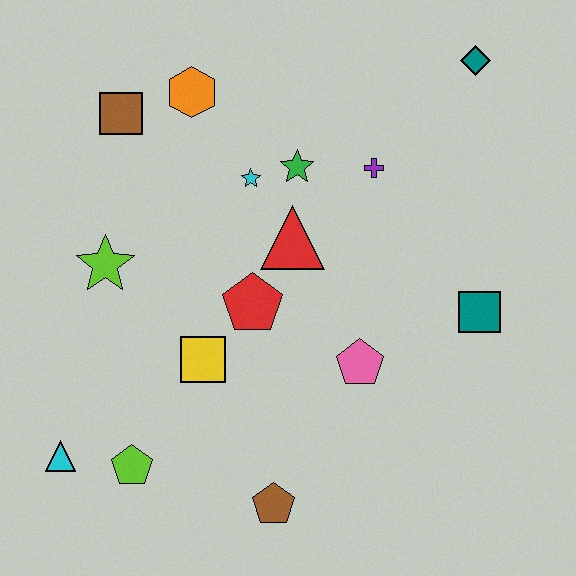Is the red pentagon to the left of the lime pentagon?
No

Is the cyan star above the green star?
No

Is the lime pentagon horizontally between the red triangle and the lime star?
Yes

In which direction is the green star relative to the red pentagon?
The green star is above the red pentagon.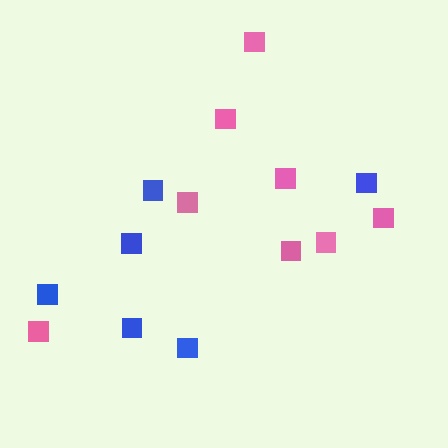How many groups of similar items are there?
There are 2 groups: one group of pink squares (8) and one group of blue squares (6).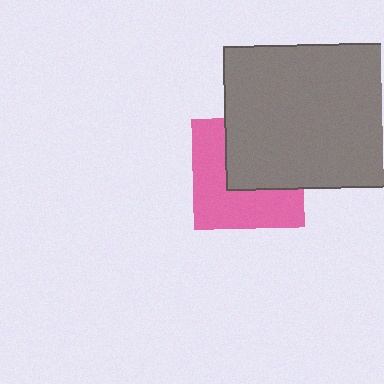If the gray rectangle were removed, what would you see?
You would see the complete pink square.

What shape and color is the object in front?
The object in front is a gray rectangle.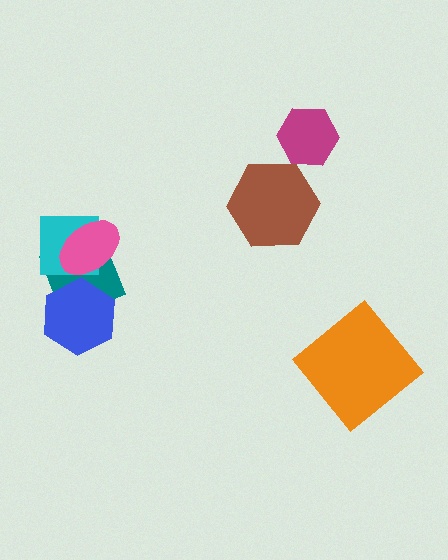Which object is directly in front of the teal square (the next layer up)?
The cyan square is directly in front of the teal square.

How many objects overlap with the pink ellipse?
2 objects overlap with the pink ellipse.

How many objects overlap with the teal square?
3 objects overlap with the teal square.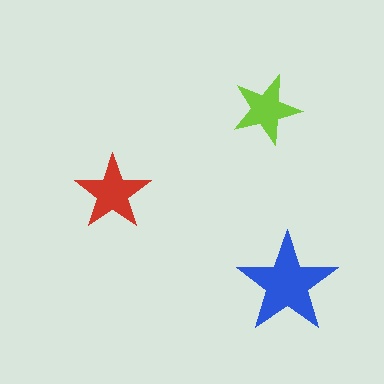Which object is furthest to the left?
The red star is leftmost.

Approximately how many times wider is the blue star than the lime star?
About 1.5 times wider.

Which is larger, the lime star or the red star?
The red one.